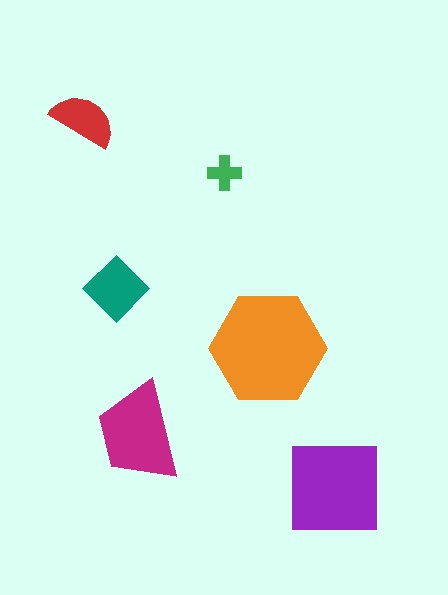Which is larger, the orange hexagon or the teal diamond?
The orange hexagon.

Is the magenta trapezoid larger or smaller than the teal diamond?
Larger.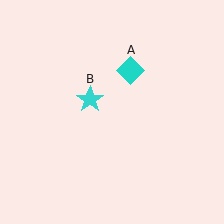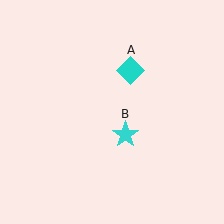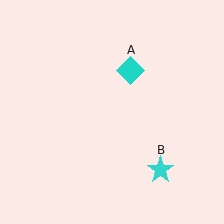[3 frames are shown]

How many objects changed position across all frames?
1 object changed position: cyan star (object B).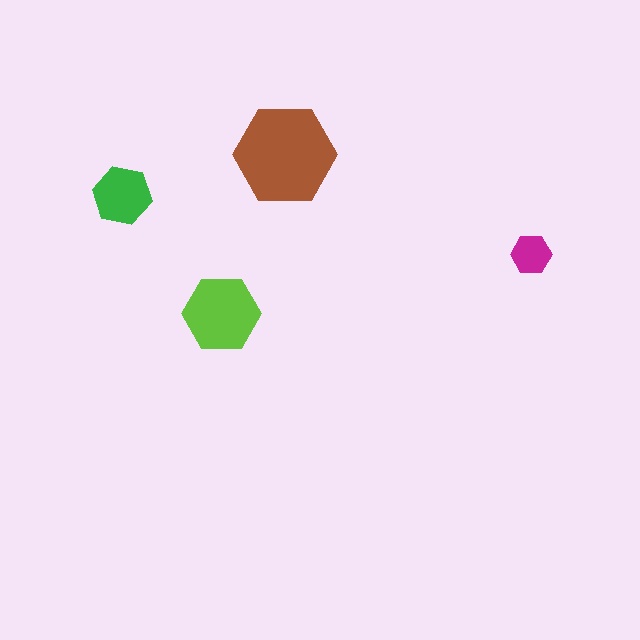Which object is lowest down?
The lime hexagon is bottommost.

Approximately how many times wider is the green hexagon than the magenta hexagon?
About 1.5 times wider.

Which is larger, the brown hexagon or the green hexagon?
The brown one.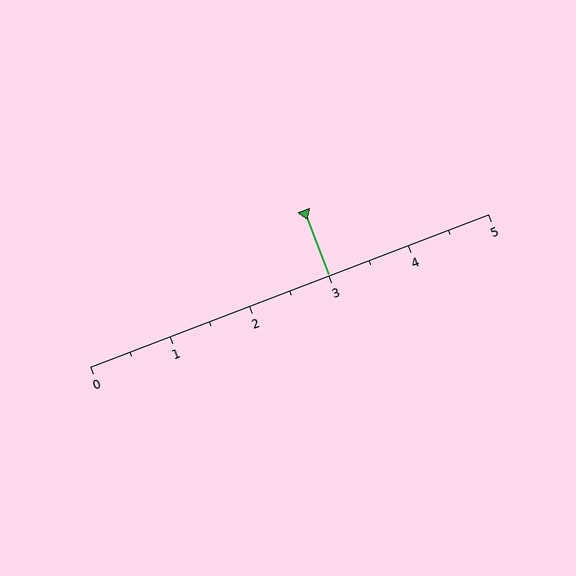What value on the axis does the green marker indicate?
The marker indicates approximately 3.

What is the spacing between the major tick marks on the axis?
The major ticks are spaced 1 apart.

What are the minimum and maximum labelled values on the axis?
The axis runs from 0 to 5.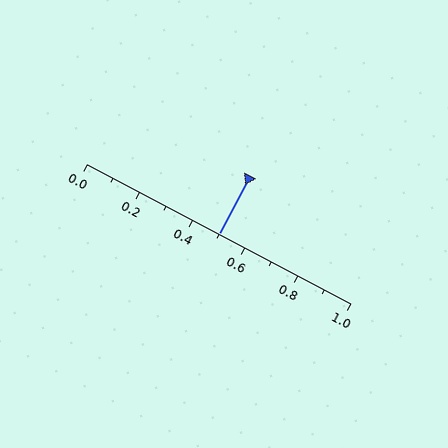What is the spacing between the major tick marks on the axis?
The major ticks are spaced 0.2 apart.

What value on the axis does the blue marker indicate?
The marker indicates approximately 0.5.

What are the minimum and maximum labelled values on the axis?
The axis runs from 0.0 to 1.0.